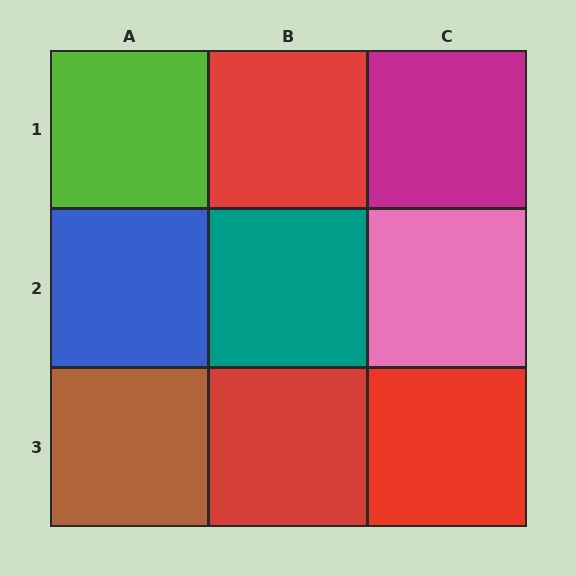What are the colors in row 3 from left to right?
Brown, red, red.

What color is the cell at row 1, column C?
Magenta.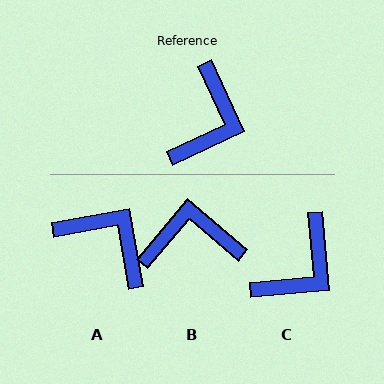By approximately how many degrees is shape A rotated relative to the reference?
Approximately 75 degrees counter-clockwise.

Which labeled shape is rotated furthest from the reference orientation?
B, about 115 degrees away.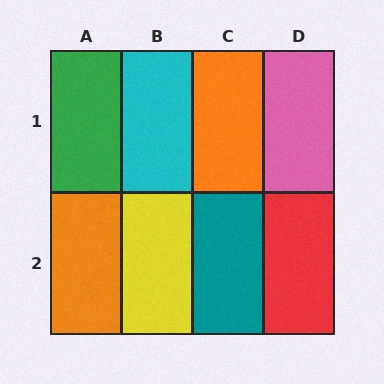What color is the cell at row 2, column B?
Yellow.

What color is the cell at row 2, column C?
Teal.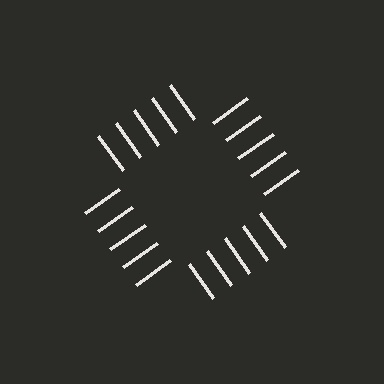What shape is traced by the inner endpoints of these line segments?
An illusory square — the line segments terminate on its edges but no continuous stroke is drawn.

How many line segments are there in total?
20 — 5 along each of the 4 edges.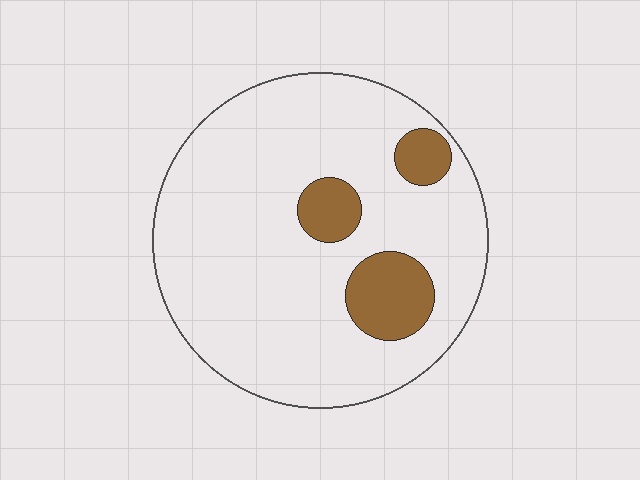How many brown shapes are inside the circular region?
3.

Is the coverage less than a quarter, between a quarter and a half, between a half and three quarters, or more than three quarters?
Less than a quarter.